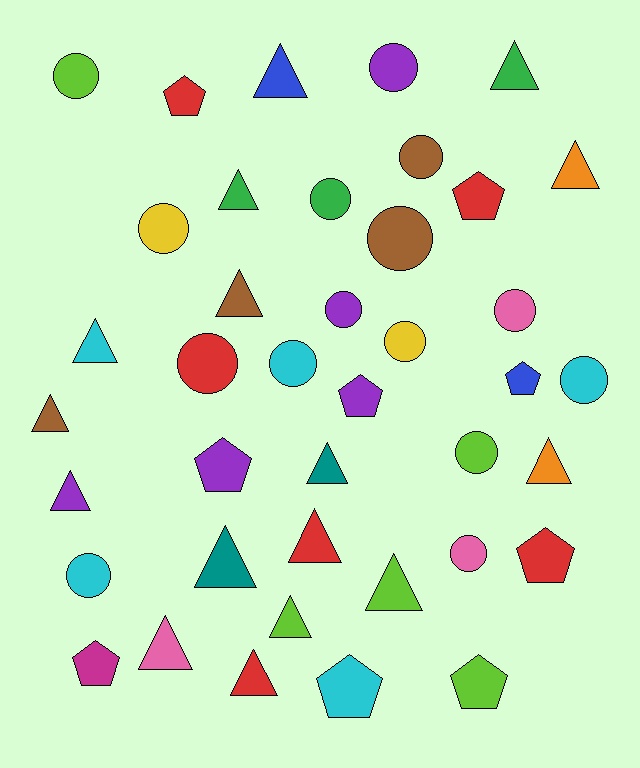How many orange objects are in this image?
There are 2 orange objects.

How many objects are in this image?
There are 40 objects.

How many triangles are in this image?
There are 16 triangles.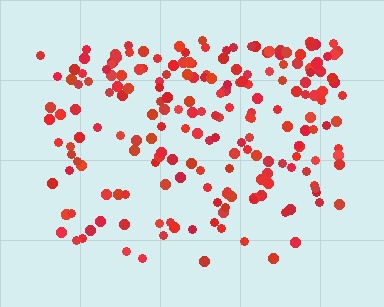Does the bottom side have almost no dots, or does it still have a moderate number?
Still a moderate number, just noticeably fewer than the top.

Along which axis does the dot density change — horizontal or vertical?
Vertical.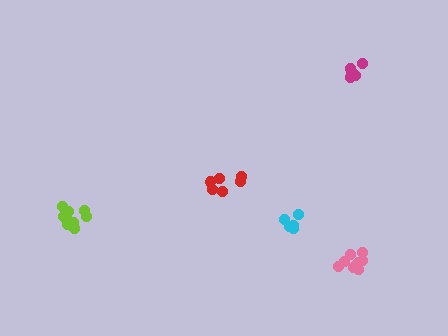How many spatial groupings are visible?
There are 5 spatial groupings.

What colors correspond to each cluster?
The clusters are colored: lime, red, cyan, magenta, pink.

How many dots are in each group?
Group 1: 10 dots, Group 2: 6 dots, Group 3: 5 dots, Group 4: 5 dots, Group 5: 9 dots (35 total).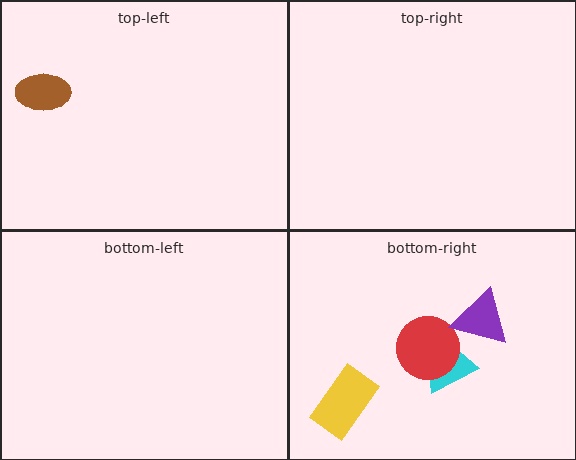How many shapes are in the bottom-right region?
4.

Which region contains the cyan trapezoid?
The bottom-right region.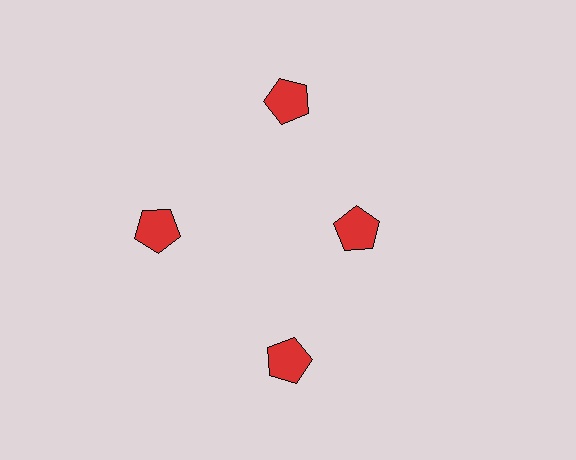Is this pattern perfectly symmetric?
No. The 4 red pentagons are arranged in a ring, but one element near the 3 o'clock position is pulled inward toward the center, breaking the 4-fold rotational symmetry.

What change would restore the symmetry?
The symmetry would be restored by moving it outward, back onto the ring so that all 4 pentagons sit at equal angles and equal distance from the center.